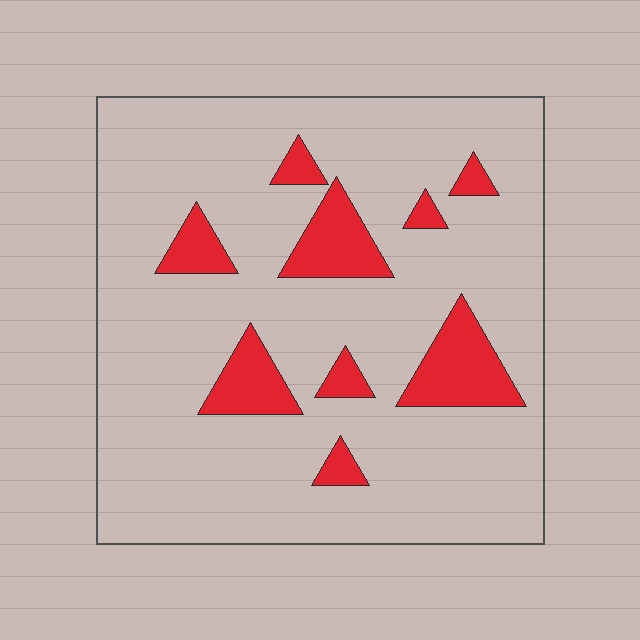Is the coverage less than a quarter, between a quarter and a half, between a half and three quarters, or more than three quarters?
Less than a quarter.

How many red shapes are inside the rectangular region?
9.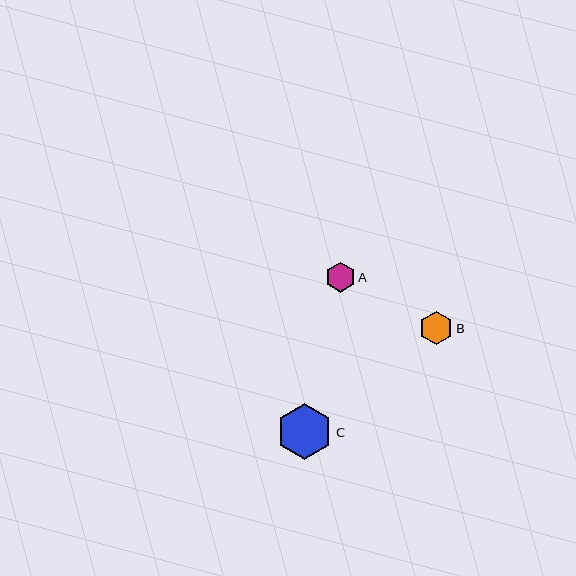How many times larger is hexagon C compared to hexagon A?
Hexagon C is approximately 1.8 times the size of hexagon A.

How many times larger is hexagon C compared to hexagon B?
Hexagon C is approximately 1.7 times the size of hexagon B.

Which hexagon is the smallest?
Hexagon A is the smallest with a size of approximately 30 pixels.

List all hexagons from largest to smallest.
From largest to smallest: C, B, A.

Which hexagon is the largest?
Hexagon C is the largest with a size of approximately 55 pixels.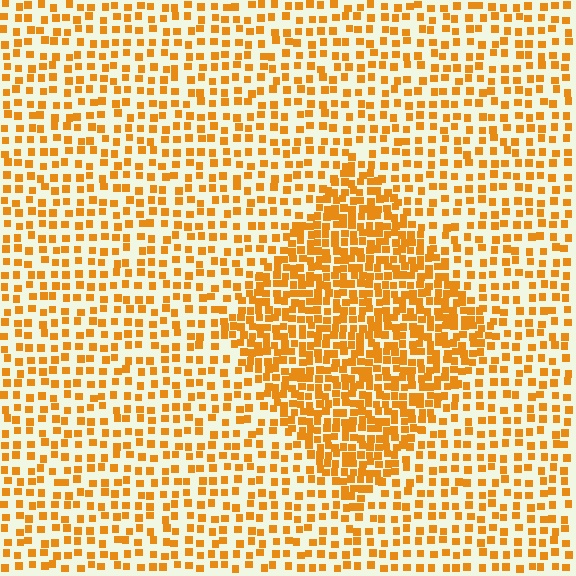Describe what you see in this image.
The image contains small orange elements arranged at two different densities. A diamond-shaped region is visible where the elements are more densely packed than the surrounding area.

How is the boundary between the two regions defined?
The boundary is defined by a change in element density (approximately 2.1x ratio). All elements are the same color, size, and shape.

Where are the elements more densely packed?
The elements are more densely packed inside the diamond boundary.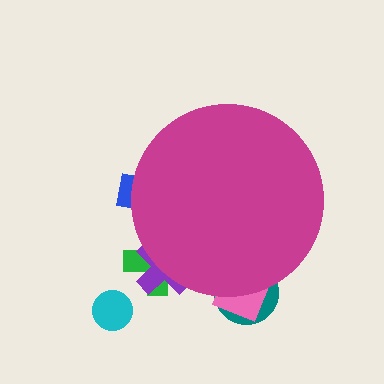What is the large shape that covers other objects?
A magenta circle.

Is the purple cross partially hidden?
Yes, the purple cross is partially hidden behind the magenta circle.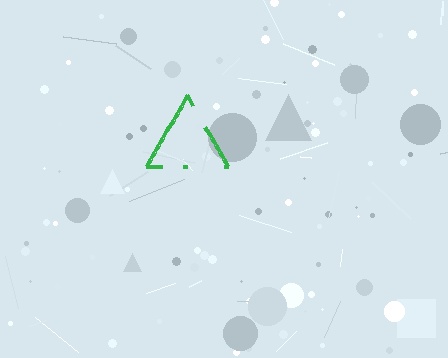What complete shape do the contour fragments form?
The contour fragments form a triangle.